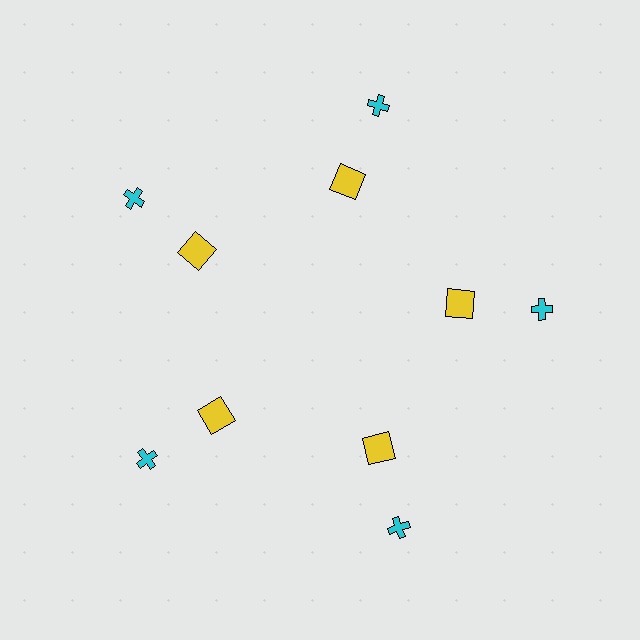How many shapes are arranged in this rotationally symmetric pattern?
There are 10 shapes, arranged in 5 groups of 2.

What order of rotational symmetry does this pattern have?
This pattern has 5-fold rotational symmetry.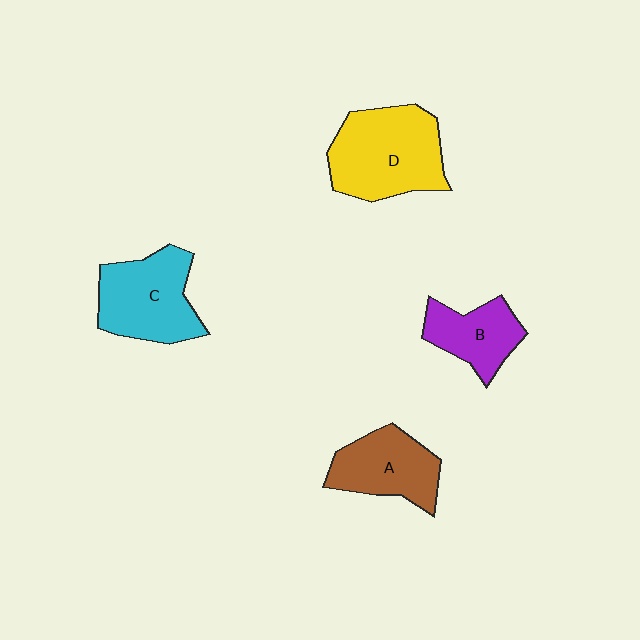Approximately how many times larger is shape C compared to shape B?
Approximately 1.5 times.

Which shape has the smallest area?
Shape B (purple).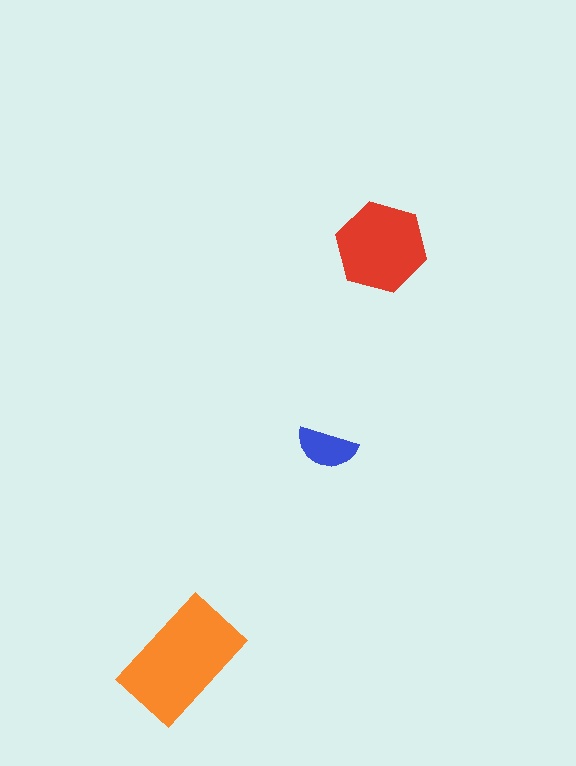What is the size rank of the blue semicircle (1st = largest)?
3rd.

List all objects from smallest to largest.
The blue semicircle, the red hexagon, the orange rectangle.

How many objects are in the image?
There are 3 objects in the image.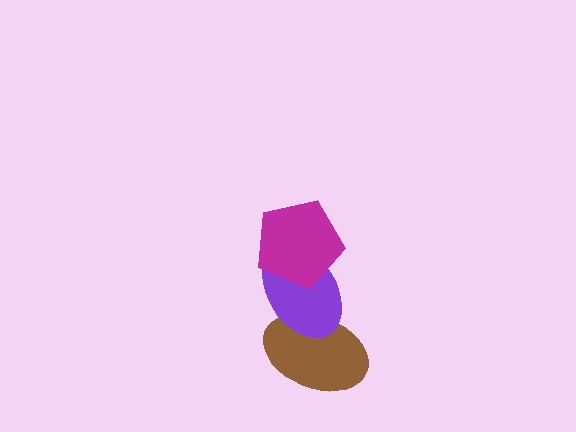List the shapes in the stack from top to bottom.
From top to bottom: the magenta pentagon, the purple ellipse, the brown ellipse.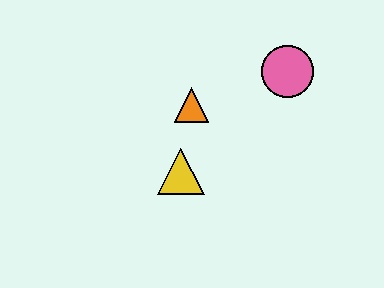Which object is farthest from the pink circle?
The yellow triangle is farthest from the pink circle.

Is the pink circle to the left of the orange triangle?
No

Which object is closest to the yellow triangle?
The orange triangle is closest to the yellow triangle.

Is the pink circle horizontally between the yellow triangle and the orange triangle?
No